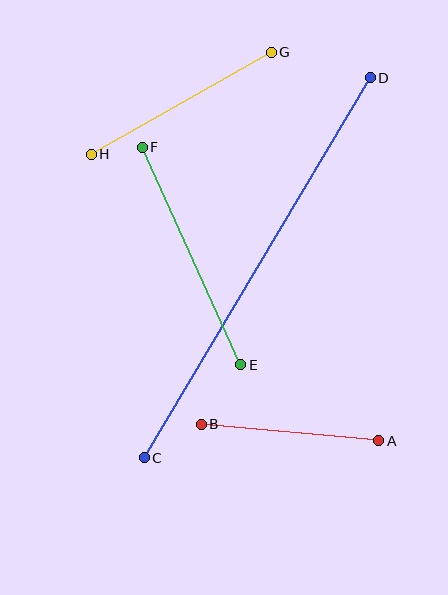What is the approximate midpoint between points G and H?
The midpoint is at approximately (181, 103) pixels.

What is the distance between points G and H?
The distance is approximately 207 pixels.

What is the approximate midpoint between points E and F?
The midpoint is at approximately (192, 256) pixels.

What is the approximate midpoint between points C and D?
The midpoint is at approximately (257, 268) pixels.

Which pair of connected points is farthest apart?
Points C and D are farthest apart.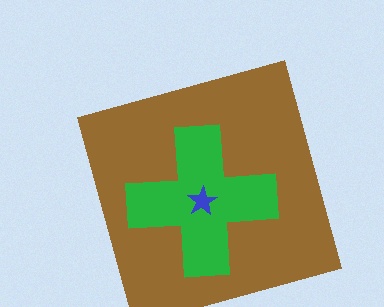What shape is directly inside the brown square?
The green cross.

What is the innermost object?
The blue star.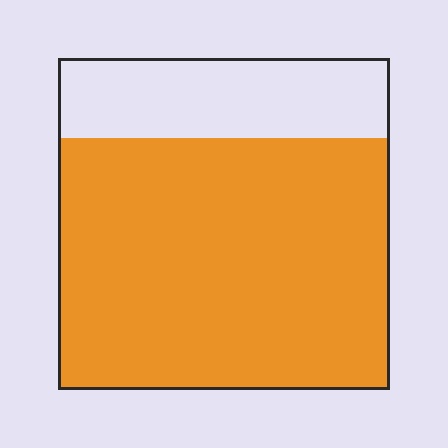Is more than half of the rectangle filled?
Yes.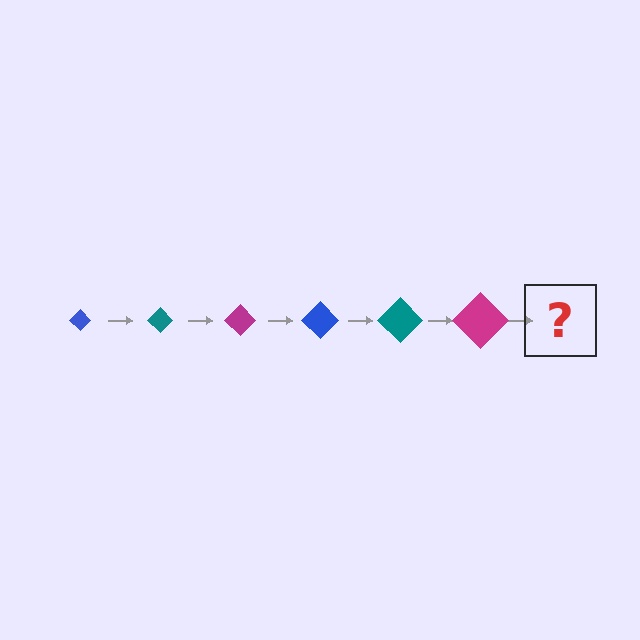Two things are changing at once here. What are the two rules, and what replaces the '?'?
The two rules are that the diamond grows larger each step and the color cycles through blue, teal, and magenta. The '?' should be a blue diamond, larger than the previous one.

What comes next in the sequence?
The next element should be a blue diamond, larger than the previous one.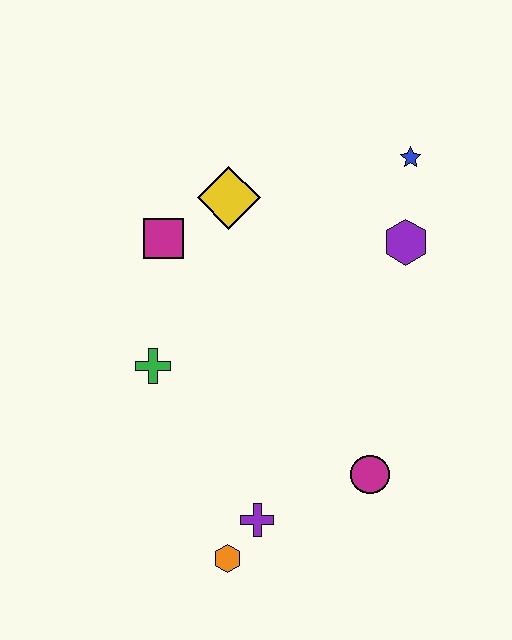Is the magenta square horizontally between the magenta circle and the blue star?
No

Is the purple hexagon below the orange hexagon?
No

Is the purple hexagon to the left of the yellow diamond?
No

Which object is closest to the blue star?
The purple hexagon is closest to the blue star.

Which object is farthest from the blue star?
The orange hexagon is farthest from the blue star.